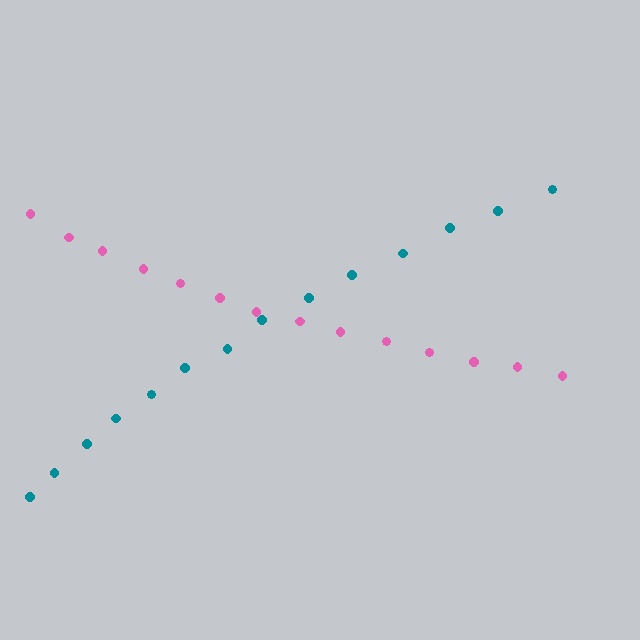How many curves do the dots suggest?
There are 2 distinct paths.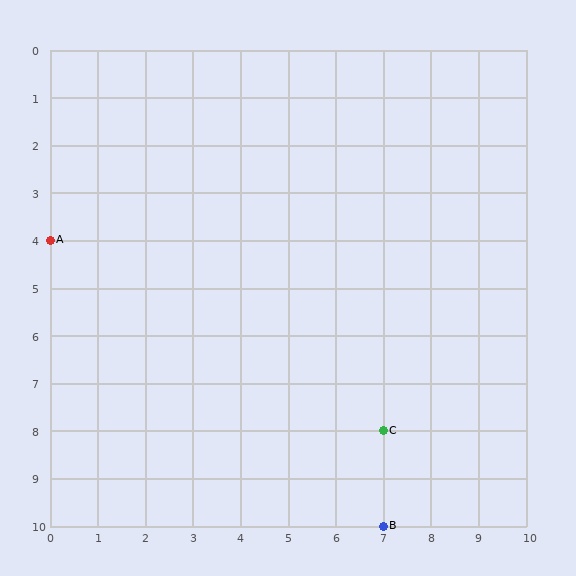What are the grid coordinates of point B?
Point B is at grid coordinates (7, 10).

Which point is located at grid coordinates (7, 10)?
Point B is at (7, 10).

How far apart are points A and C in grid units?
Points A and C are 7 columns and 4 rows apart (about 8.1 grid units diagonally).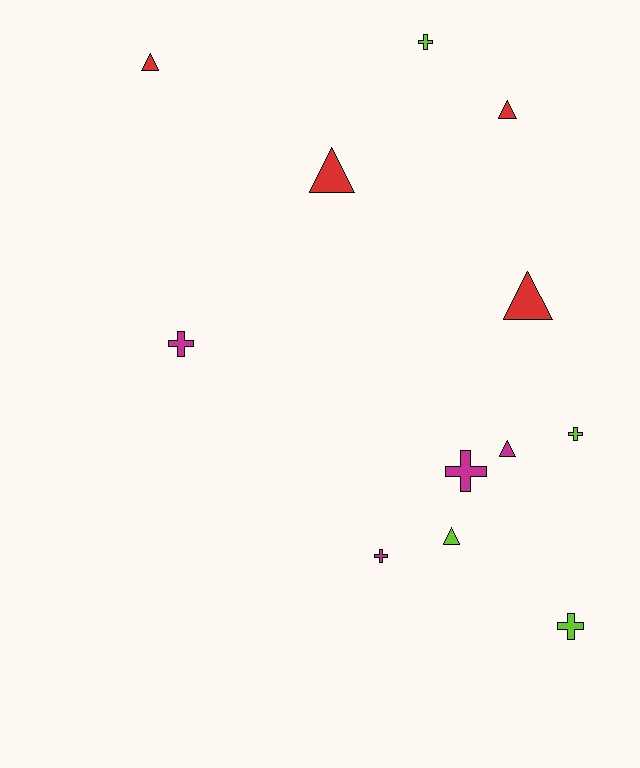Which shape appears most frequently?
Cross, with 6 objects.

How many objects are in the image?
There are 12 objects.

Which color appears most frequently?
Magenta, with 4 objects.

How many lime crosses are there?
There are 3 lime crosses.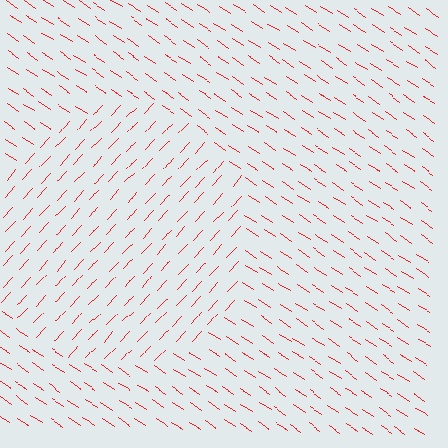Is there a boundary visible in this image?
Yes, there is a texture boundary formed by a change in line orientation.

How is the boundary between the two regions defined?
The boundary is defined purely by a change in line orientation (approximately 81 degrees difference). All lines are the same color and thickness.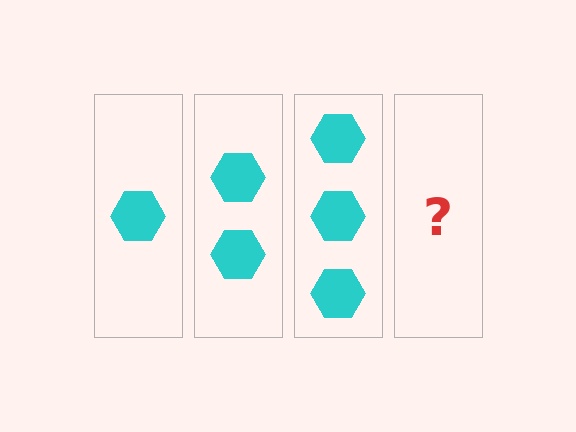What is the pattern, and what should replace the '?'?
The pattern is that each step adds one more hexagon. The '?' should be 4 hexagons.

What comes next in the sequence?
The next element should be 4 hexagons.